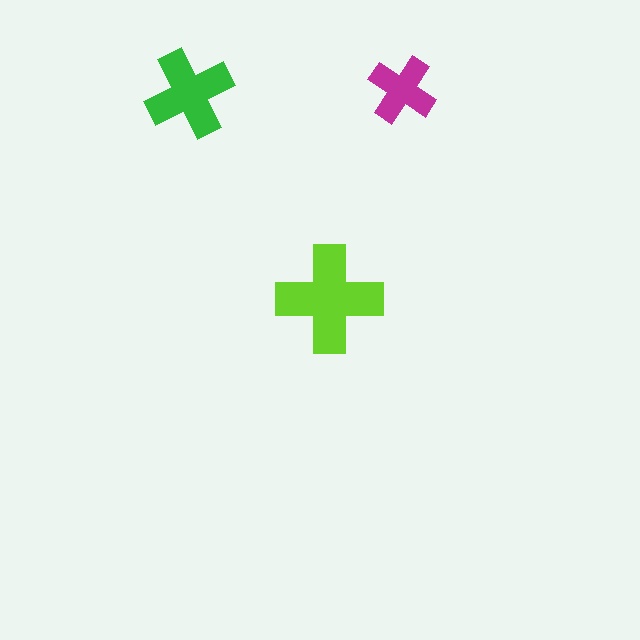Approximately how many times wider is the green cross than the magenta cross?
About 1.5 times wider.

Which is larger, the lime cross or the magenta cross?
The lime one.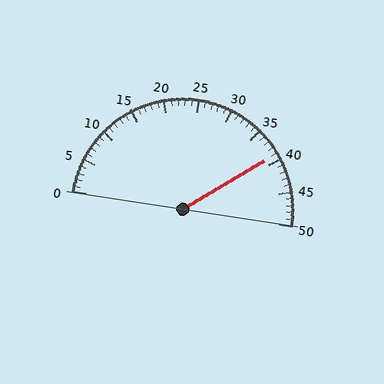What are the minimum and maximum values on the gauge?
The gauge ranges from 0 to 50.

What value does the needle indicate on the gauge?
The needle indicates approximately 39.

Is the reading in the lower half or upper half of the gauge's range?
The reading is in the upper half of the range (0 to 50).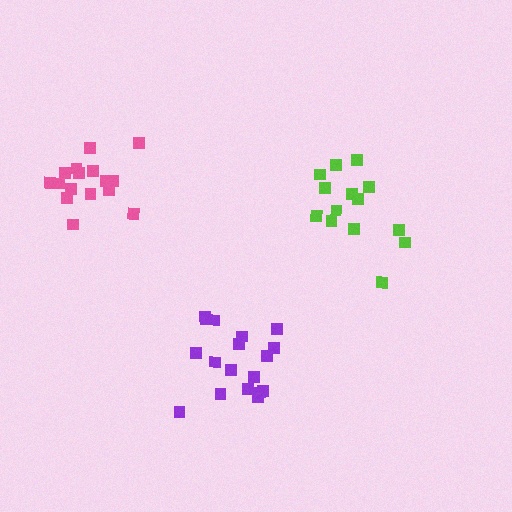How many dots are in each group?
Group 1: 14 dots, Group 2: 18 dots, Group 3: 16 dots (48 total).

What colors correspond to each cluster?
The clusters are colored: lime, purple, pink.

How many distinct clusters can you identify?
There are 3 distinct clusters.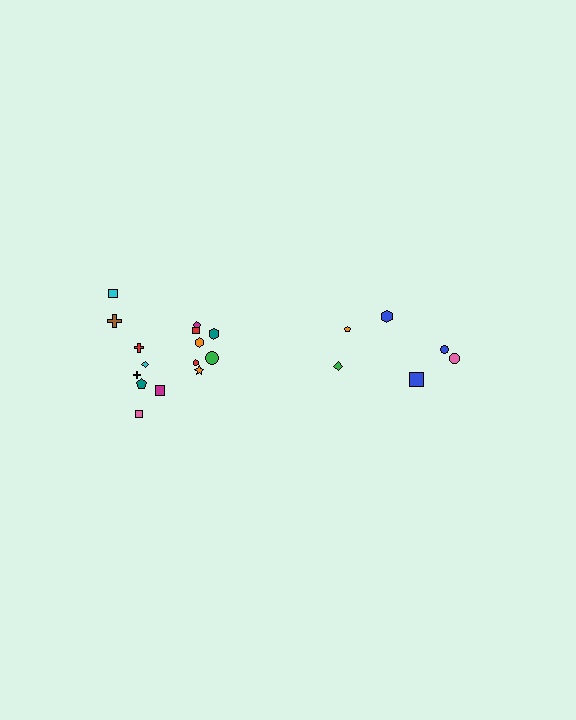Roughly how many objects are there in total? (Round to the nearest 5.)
Roughly 20 objects in total.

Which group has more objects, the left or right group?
The left group.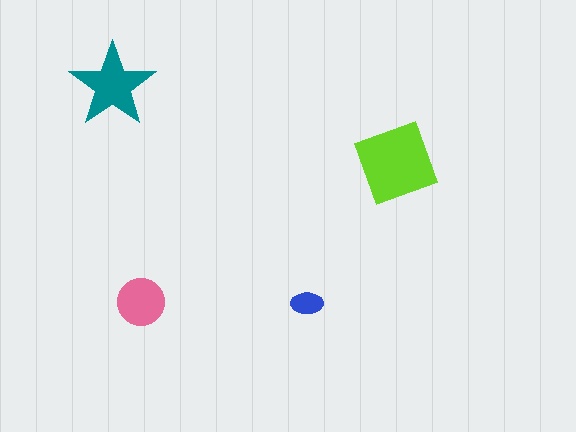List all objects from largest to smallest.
The lime diamond, the teal star, the pink circle, the blue ellipse.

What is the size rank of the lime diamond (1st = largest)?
1st.